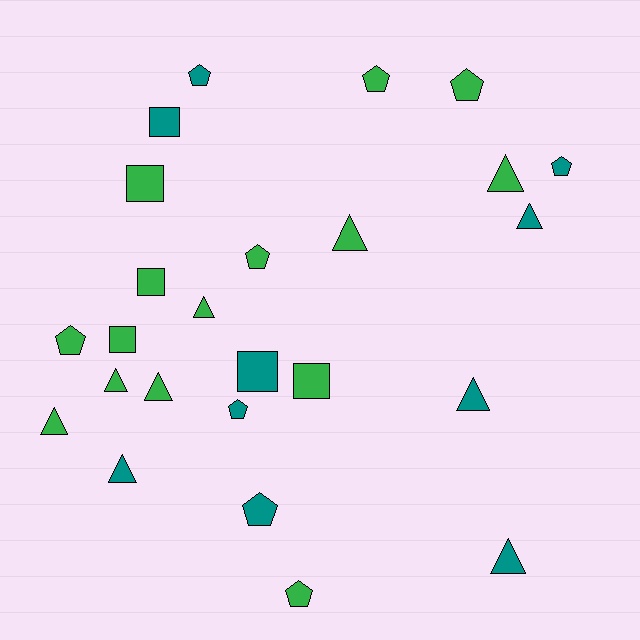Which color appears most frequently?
Green, with 15 objects.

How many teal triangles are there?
There are 4 teal triangles.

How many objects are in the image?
There are 25 objects.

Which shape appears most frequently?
Triangle, with 10 objects.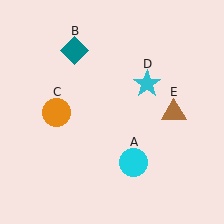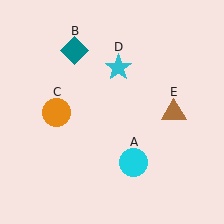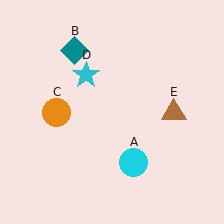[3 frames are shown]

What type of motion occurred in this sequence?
The cyan star (object D) rotated counterclockwise around the center of the scene.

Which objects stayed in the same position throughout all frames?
Cyan circle (object A) and teal diamond (object B) and orange circle (object C) and brown triangle (object E) remained stationary.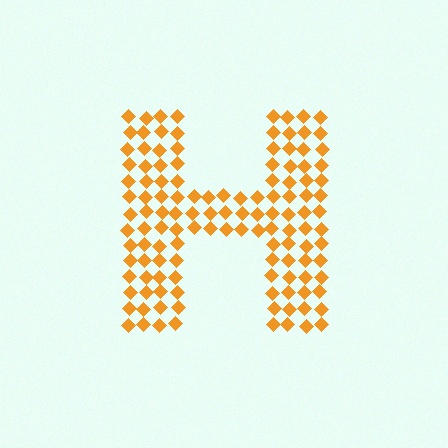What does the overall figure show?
The overall figure shows the letter H.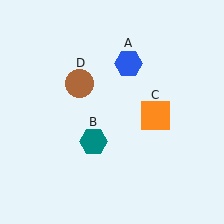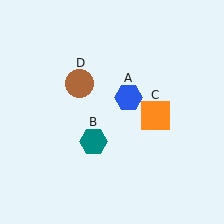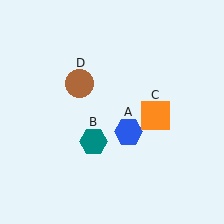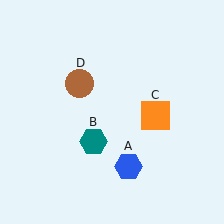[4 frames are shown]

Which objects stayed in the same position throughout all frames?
Teal hexagon (object B) and orange square (object C) and brown circle (object D) remained stationary.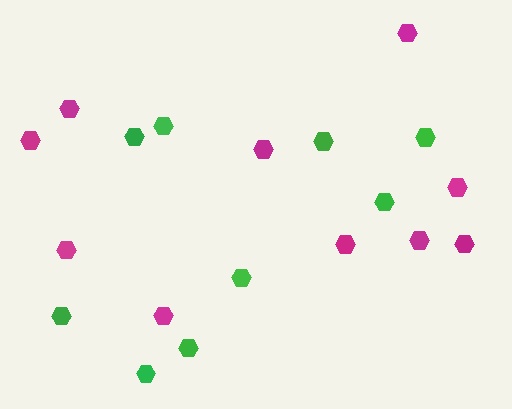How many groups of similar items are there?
There are 2 groups: one group of green hexagons (9) and one group of magenta hexagons (10).